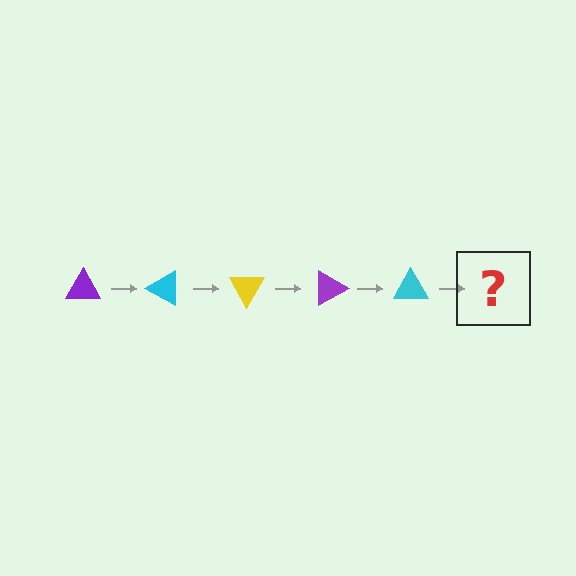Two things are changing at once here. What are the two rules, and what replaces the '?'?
The two rules are that it rotates 30 degrees each step and the color cycles through purple, cyan, and yellow. The '?' should be a yellow triangle, rotated 150 degrees from the start.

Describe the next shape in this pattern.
It should be a yellow triangle, rotated 150 degrees from the start.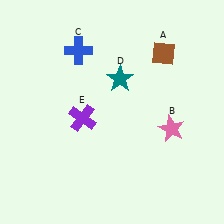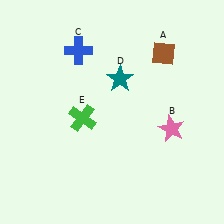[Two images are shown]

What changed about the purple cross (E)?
In Image 1, E is purple. In Image 2, it changed to green.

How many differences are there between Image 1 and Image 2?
There is 1 difference between the two images.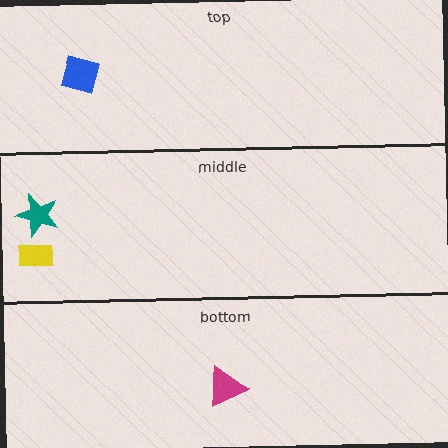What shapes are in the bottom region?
The magenta triangle.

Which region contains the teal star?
The middle region.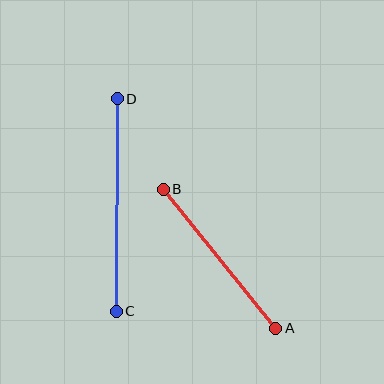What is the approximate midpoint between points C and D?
The midpoint is at approximately (117, 205) pixels.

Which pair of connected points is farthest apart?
Points C and D are farthest apart.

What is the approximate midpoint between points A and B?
The midpoint is at approximately (219, 259) pixels.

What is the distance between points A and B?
The distance is approximately 179 pixels.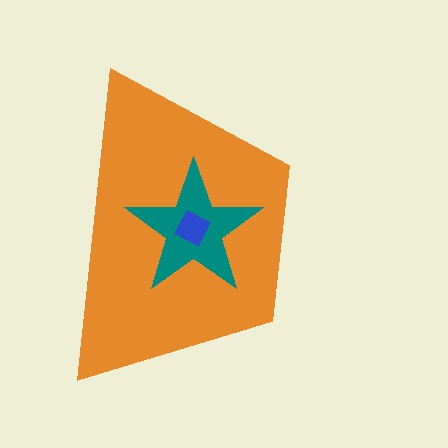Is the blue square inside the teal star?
Yes.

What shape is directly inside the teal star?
The blue square.